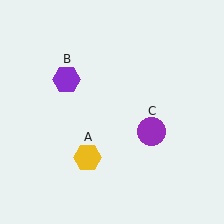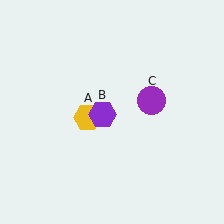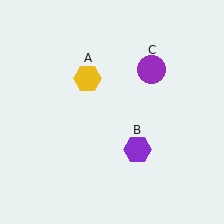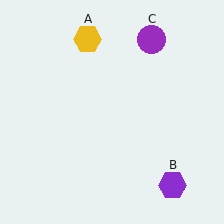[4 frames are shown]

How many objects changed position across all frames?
3 objects changed position: yellow hexagon (object A), purple hexagon (object B), purple circle (object C).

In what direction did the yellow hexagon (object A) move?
The yellow hexagon (object A) moved up.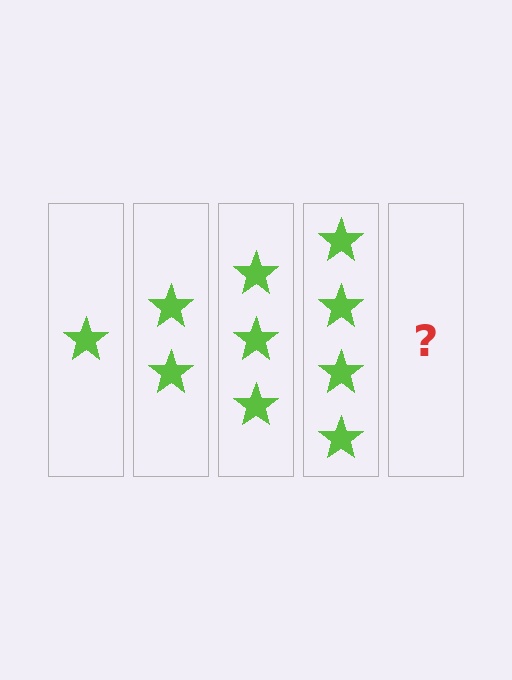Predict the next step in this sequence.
The next step is 5 stars.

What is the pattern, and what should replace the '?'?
The pattern is that each step adds one more star. The '?' should be 5 stars.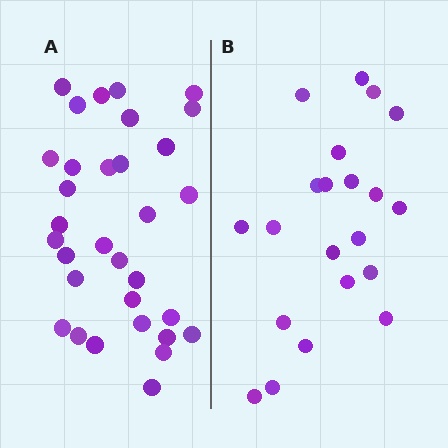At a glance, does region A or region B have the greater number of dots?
Region A (the left region) has more dots.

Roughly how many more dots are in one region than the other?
Region A has roughly 12 or so more dots than region B.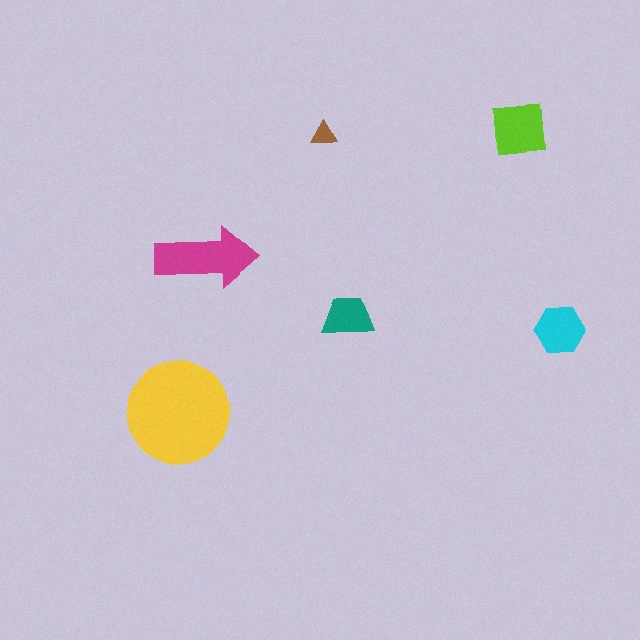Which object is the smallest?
The brown triangle.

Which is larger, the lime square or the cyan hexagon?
The lime square.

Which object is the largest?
The yellow circle.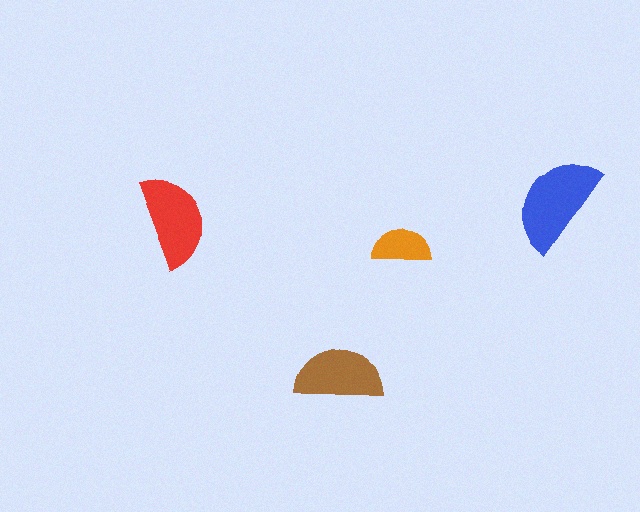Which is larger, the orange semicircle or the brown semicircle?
The brown one.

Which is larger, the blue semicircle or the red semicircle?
The blue one.